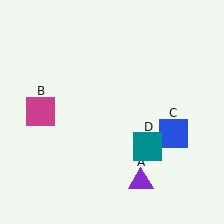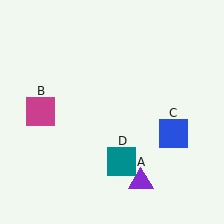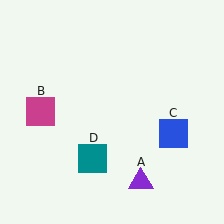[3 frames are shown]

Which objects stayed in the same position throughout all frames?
Purple triangle (object A) and magenta square (object B) and blue square (object C) remained stationary.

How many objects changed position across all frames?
1 object changed position: teal square (object D).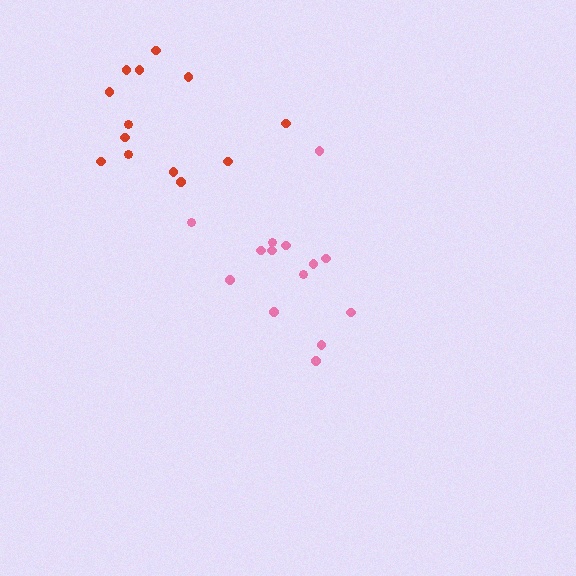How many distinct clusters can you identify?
There are 2 distinct clusters.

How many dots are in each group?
Group 1: 13 dots, Group 2: 14 dots (27 total).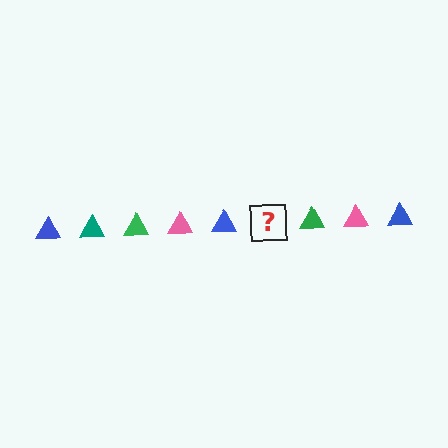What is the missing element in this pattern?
The missing element is a teal triangle.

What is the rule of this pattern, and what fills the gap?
The rule is that the pattern cycles through blue, teal, green, pink triangles. The gap should be filled with a teal triangle.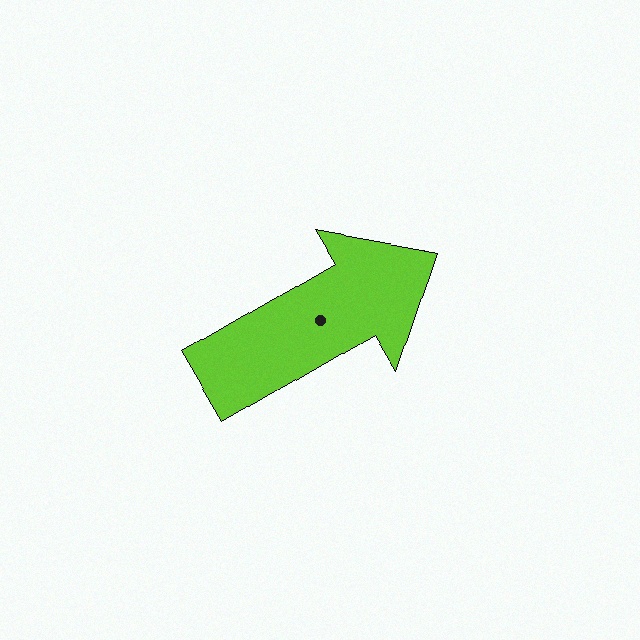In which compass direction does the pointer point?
Northeast.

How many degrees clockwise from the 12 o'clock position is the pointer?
Approximately 59 degrees.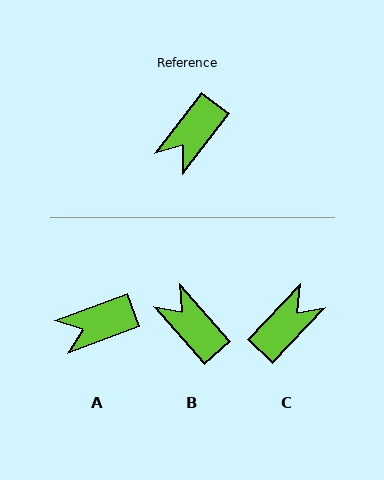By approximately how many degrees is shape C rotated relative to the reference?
Approximately 174 degrees counter-clockwise.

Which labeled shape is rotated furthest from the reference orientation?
C, about 174 degrees away.